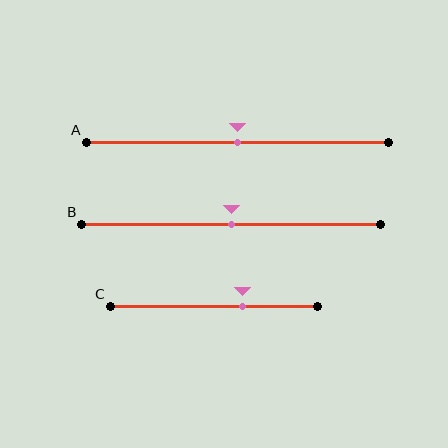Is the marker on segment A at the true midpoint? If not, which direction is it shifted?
Yes, the marker on segment A is at the true midpoint.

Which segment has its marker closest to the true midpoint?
Segment A has its marker closest to the true midpoint.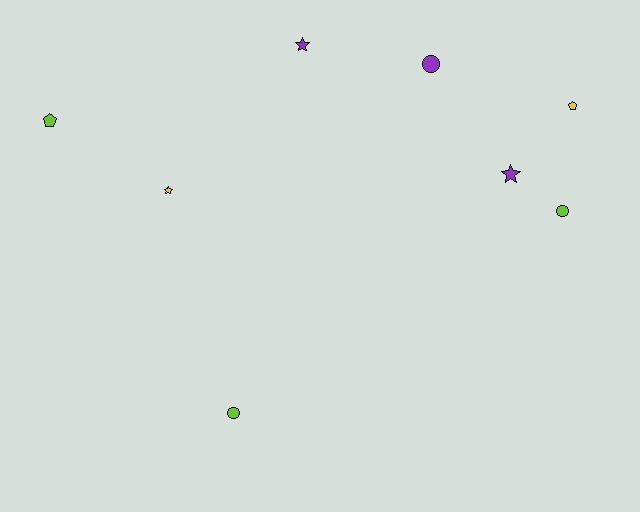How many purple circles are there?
There is 1 purple circle.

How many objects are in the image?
There are 8 objects.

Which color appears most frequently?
Purple, with 3 objects.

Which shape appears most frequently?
Star, with 3 objects.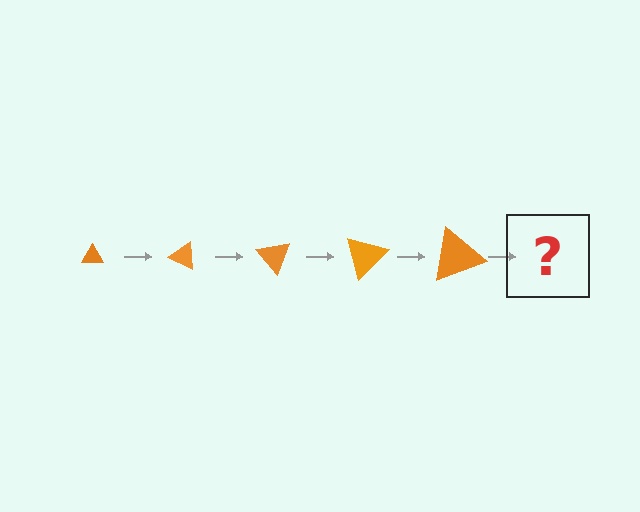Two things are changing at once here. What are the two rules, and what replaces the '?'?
The two rules are that the triangle grows larger each step and it rotates 25 degrees each step. The '?' should be a triangle, larger than the previous one and rotated 125 degrees from the start.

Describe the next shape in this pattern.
It should be a triangle, larger than the previous one and rotated 125 degrees from the start.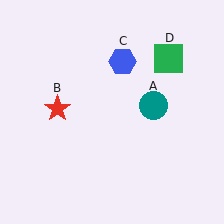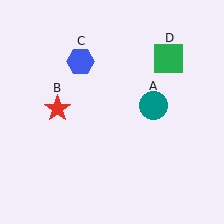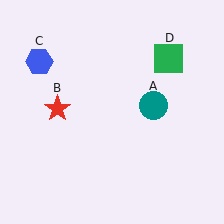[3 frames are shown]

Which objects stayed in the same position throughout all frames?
Teal circle (object A) and red star (object B) and green square (object D) remained stationary.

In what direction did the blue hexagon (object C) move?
The blue hexagon (object C) moved left.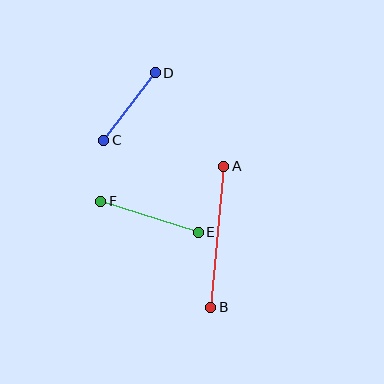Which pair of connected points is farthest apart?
Points A and B are farthest apart.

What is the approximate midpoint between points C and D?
The midpoint is at approximately (130, 107) pixels.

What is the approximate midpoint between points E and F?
The midpoint is at approximately (150, 217) pixels.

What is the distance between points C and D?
The distance is approximately 85 pixels.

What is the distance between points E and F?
The distance is approximately 102 pixels.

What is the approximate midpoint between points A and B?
The midpoint is at approximately (217, 237) pixels.